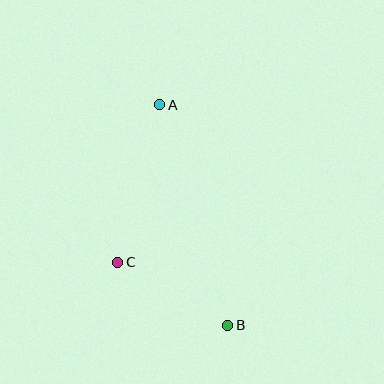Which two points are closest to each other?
Points B and C are closest to each other.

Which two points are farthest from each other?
Points A and B are farthest from each other.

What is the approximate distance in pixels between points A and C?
The distance between A and C is approximately 163 pixels.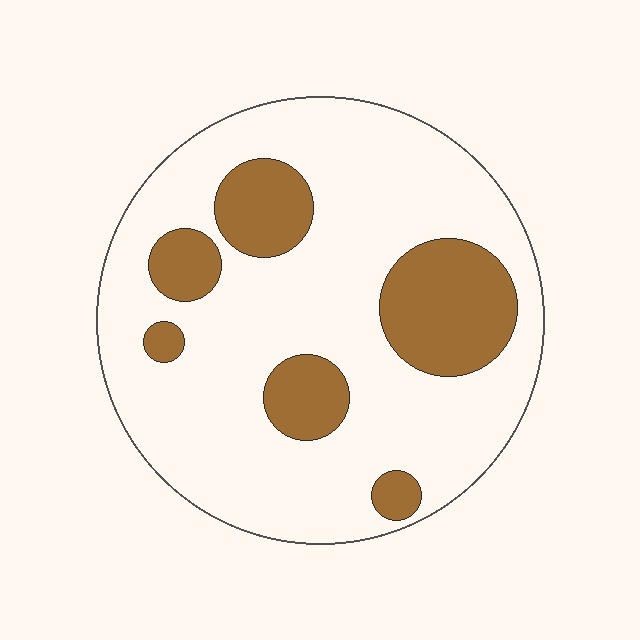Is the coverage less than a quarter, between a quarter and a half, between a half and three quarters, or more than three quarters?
Less than a quarter.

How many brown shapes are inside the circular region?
6.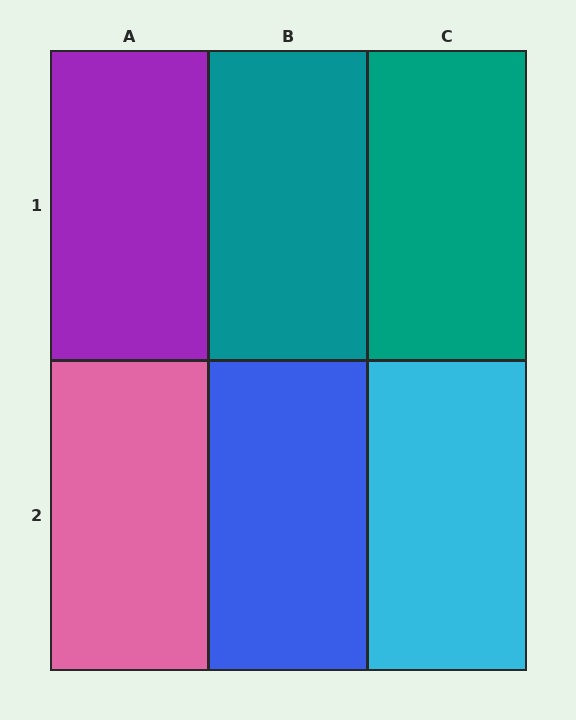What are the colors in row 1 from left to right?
Purple, teal, teal.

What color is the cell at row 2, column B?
Blue.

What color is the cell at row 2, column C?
Cyan.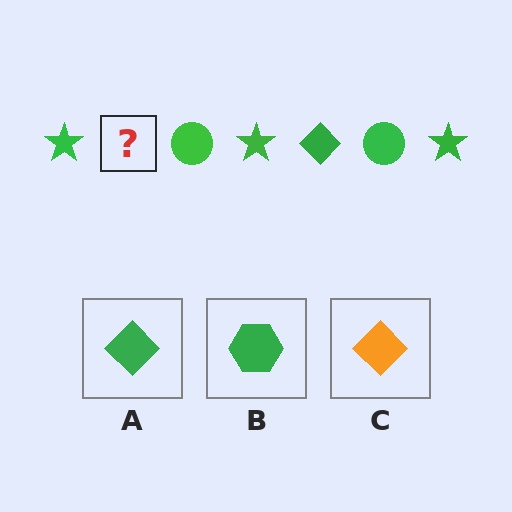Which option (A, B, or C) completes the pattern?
A.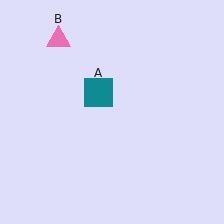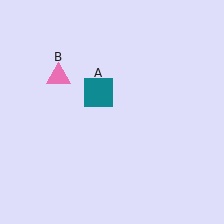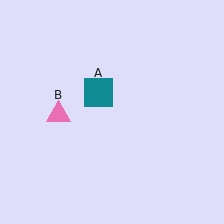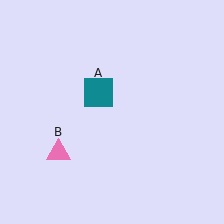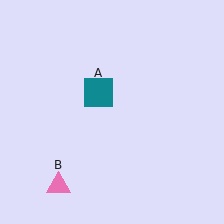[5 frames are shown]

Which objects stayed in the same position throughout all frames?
Teal square (object A) remained stationary.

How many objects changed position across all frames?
1 object changed position: pink triangle (object B).